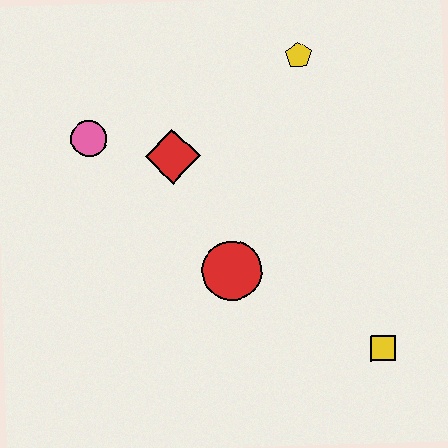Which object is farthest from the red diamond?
The yellow square is farthest from the red diamond.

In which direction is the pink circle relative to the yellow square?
The pink circle is to the left of the yellow square.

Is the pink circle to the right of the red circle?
No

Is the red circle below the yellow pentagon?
Yes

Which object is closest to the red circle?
The red diamond is closest to the red circle.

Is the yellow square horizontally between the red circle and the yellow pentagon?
No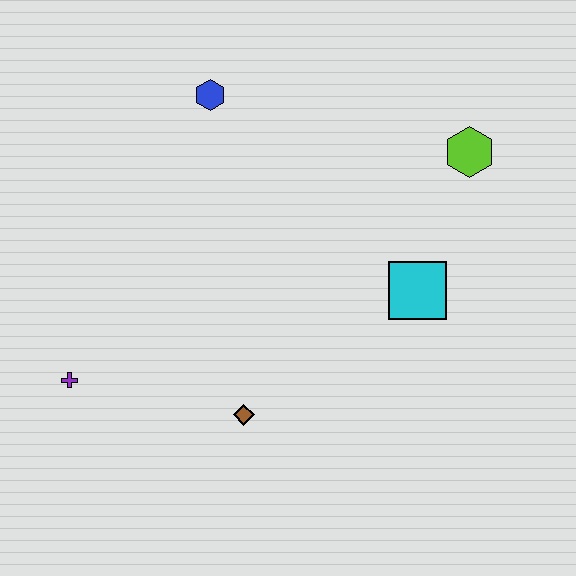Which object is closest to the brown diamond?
The purple cross is closest to the brown diamond.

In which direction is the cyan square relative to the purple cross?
The cyan square is to the right of the purple cross.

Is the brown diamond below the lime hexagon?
Yes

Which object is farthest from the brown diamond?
The lime hexagon is farthest from the brown diamond.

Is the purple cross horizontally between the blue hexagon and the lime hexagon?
No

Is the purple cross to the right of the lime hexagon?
No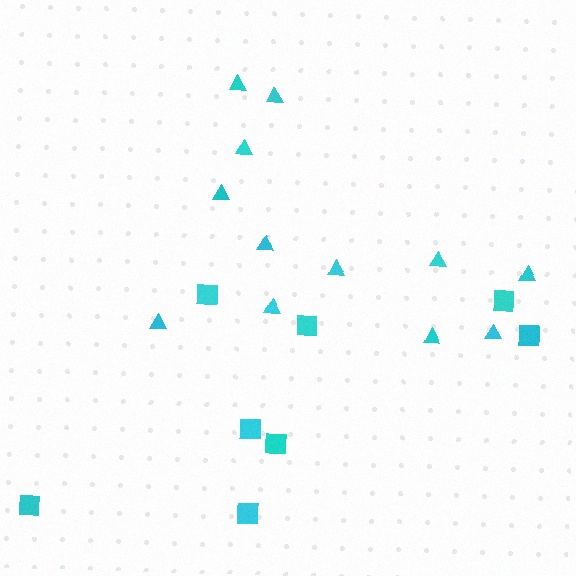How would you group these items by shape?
There are 2 groups: one group of triangles (12) and one group of squares (8).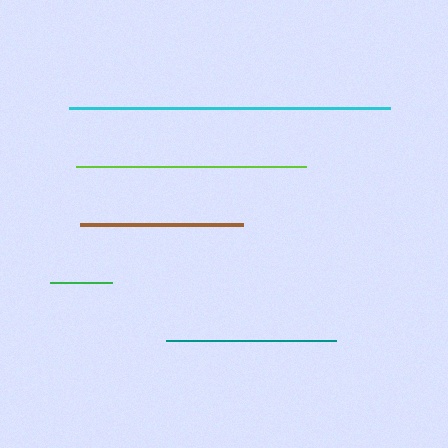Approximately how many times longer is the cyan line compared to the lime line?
The cyan line is approximately 1.4 times the length of the lime line.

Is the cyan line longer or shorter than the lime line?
The cyan line is longer than the lime line.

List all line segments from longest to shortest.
From longest to shortest: cyan, lime, teal, brown, green.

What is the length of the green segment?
The green segment is approximately 62 pixels long.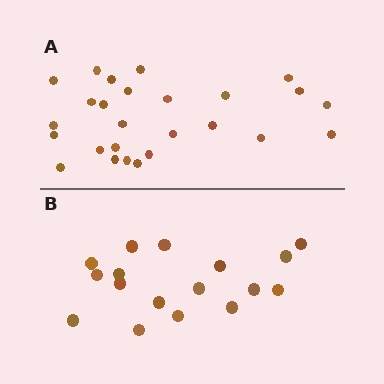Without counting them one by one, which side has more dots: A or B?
Region A (the top region) has more dots.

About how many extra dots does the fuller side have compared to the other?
Region A has roughly 8 or so more dots than region B.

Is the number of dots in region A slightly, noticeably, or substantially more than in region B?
Region A has substantially more. The ratio is roughly 1.5 to 1.